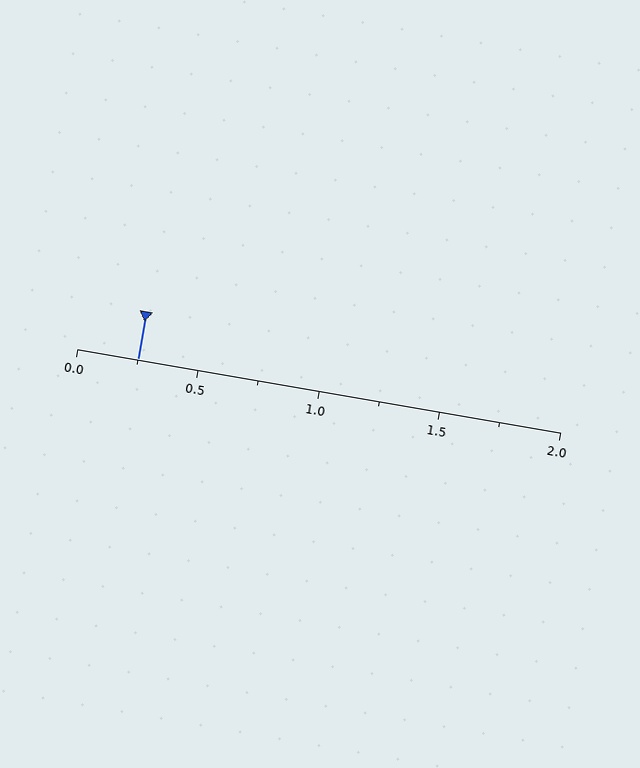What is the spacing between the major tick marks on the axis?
The major ticks are spaced 0.5 apart.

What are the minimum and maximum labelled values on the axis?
The axis runs from 0.0 to 2.0.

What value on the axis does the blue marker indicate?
The marker indicates approximately 0.25.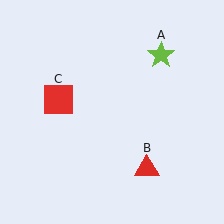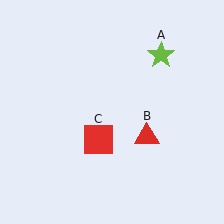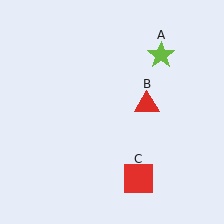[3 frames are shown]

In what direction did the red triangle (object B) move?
The red triangle (object B) moved up.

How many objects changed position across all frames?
2 objects changed position: red triangle (object B), red square (object C).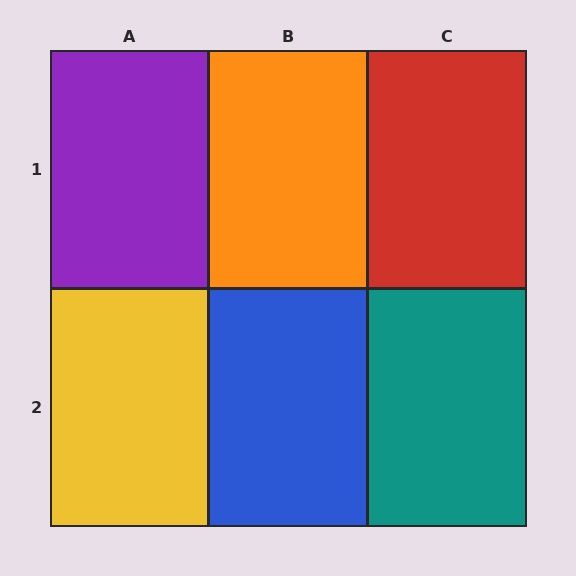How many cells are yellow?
1 cell is yellow.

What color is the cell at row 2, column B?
Blue.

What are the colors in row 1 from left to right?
Purple, orange, red.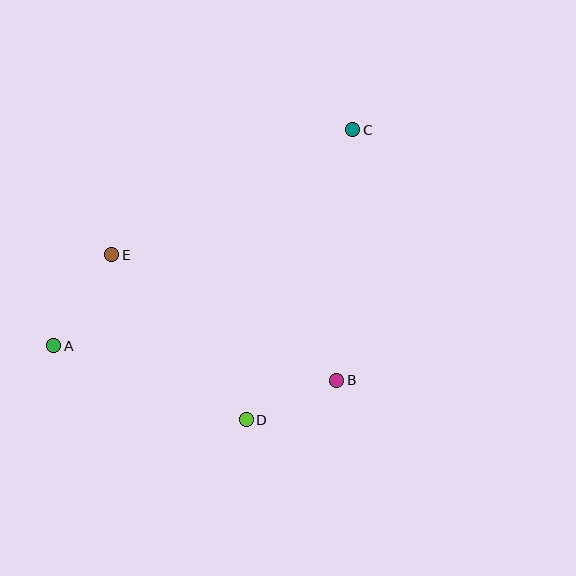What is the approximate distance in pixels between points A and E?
The distance between A and E is approximately 108 pixels.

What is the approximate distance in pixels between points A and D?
The distance between A and D is approximately 206 pixels.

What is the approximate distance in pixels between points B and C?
The distance between B and C is approximately 251 pixels.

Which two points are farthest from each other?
Points A and C are farthest from each other.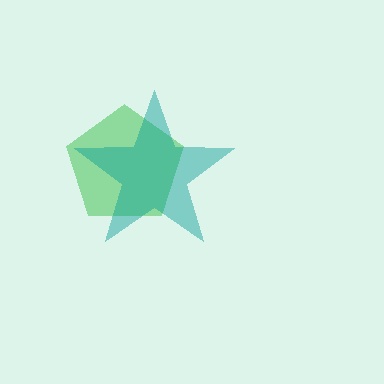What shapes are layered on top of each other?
The layered shapes are: a green pentagon, a teal star.